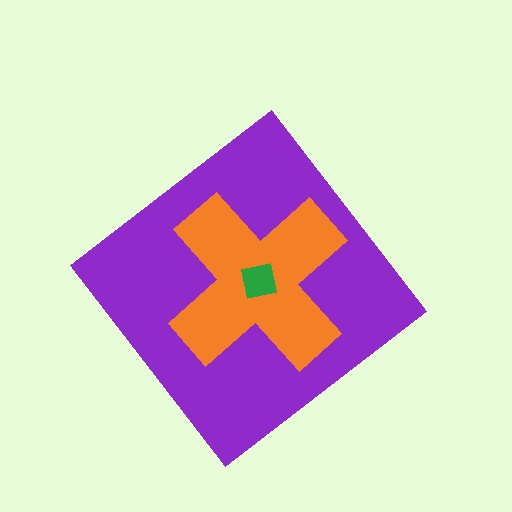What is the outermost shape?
The purple diamond.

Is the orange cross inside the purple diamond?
Yes.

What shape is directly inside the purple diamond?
The orange cross.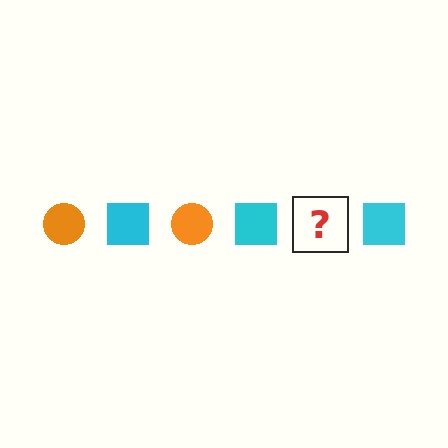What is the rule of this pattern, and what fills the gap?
The rule is that the pattern alternates between orange circle and cyan square. The gap should be filled with an orange circle.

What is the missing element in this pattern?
The missing element is an orange circle.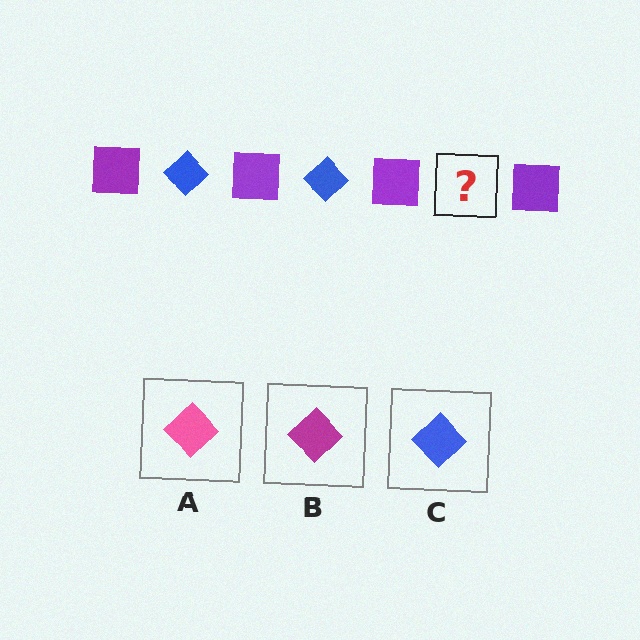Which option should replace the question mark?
Option C.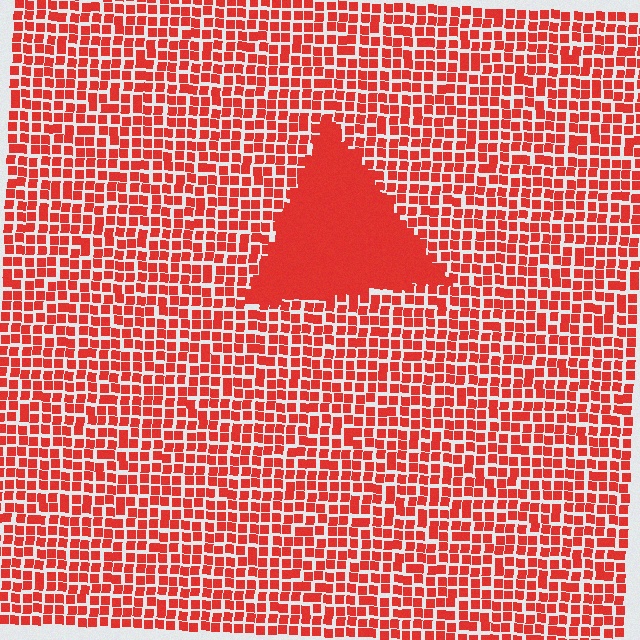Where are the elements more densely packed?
The elements are more densely packed inside the triangle boundary.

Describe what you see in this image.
The image contains small red elements arranged at two different densities. A triangle-shaped region is visible where the elements are more densely packed than the surrounding area.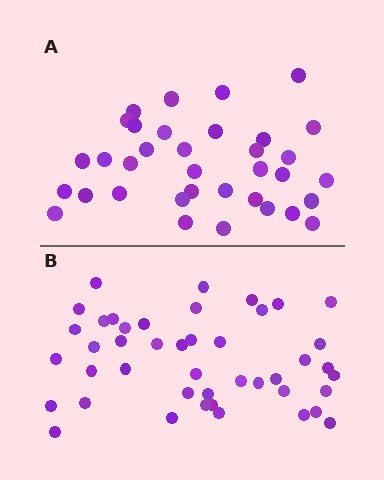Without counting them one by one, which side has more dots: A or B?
Region B (the bottom region) has more dots.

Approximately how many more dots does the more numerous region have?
Region B has roughly 8 or so more dots than region A.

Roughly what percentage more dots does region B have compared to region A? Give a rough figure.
About 25% more.